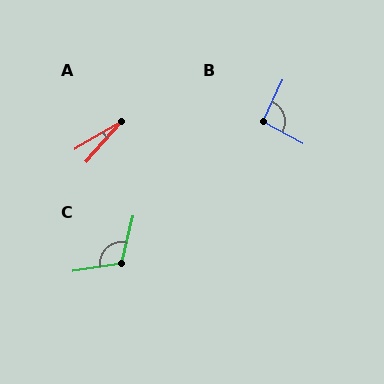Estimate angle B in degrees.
Approximately 94 degrees.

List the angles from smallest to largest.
A (19°), B (94°), C (112°).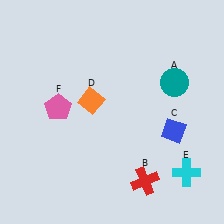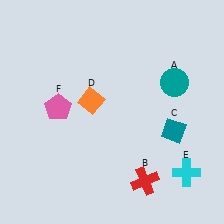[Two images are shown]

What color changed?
The diamond (C) changed from blue in Image 1 to teal in Image 2.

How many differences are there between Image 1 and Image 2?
There is 1 difference between the two images.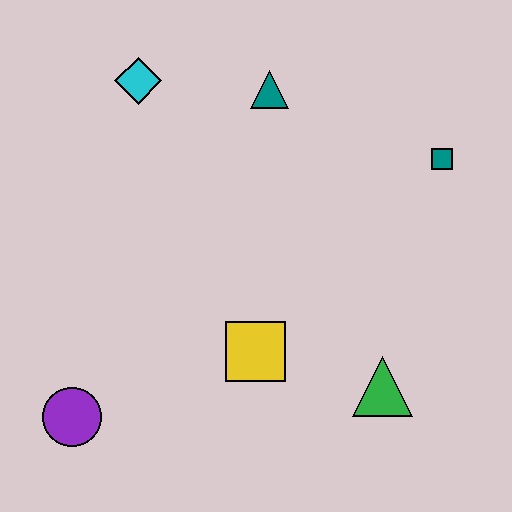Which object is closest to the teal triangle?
The cyan diamond is closest to the teal triangle.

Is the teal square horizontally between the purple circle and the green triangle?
No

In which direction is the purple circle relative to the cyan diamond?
The purple circle is below the cyan diamond.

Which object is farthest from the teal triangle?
The purple circle is farthest from the teal triangle.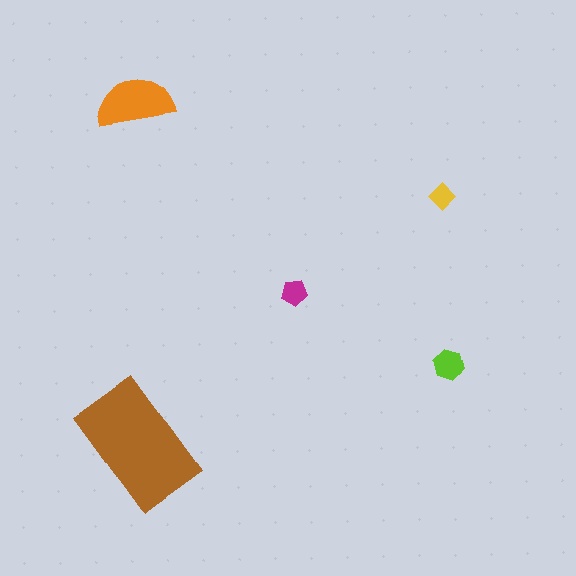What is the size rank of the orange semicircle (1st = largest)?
2nd.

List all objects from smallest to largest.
The yellow diamond, the magenta pentagon, the lime hexagon, the orange semicircle, the brown rectangle.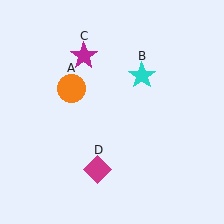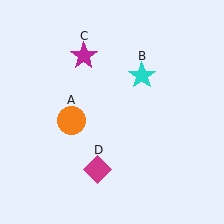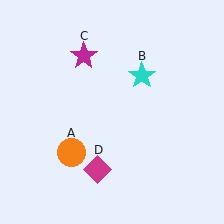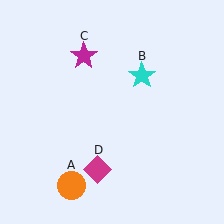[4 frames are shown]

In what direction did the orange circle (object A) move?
The orange circle (object A) moved down.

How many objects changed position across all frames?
1 object changed position: orange circle (object A).